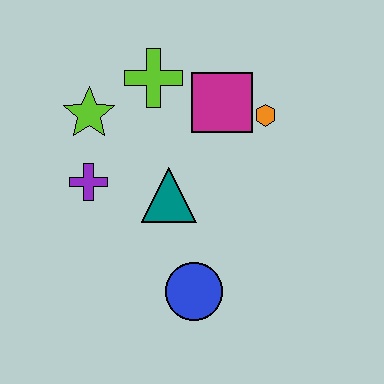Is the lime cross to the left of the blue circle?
Yes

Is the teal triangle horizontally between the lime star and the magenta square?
Yes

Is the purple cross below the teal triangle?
No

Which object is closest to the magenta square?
The orange hexagon is closest to the magenta square.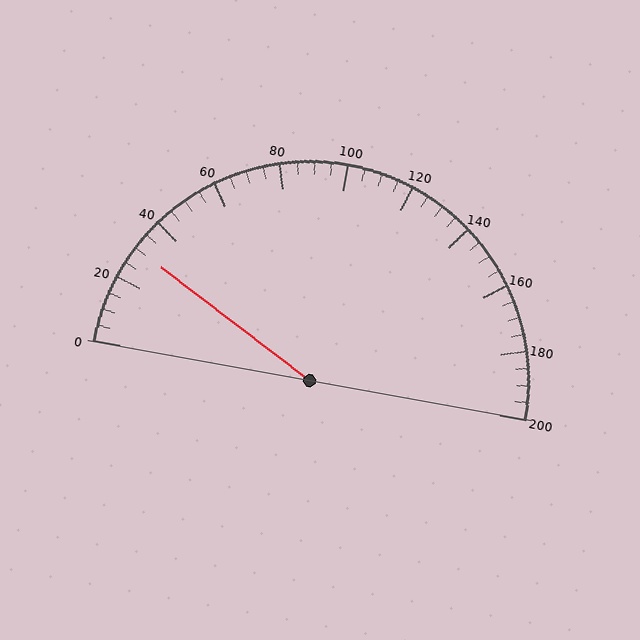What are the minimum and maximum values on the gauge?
The gauge ranges from 0 to 200.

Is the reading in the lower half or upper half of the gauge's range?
The reading is in the lower half of the range (0 to 200).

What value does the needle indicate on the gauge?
The needle indicates approximately 30.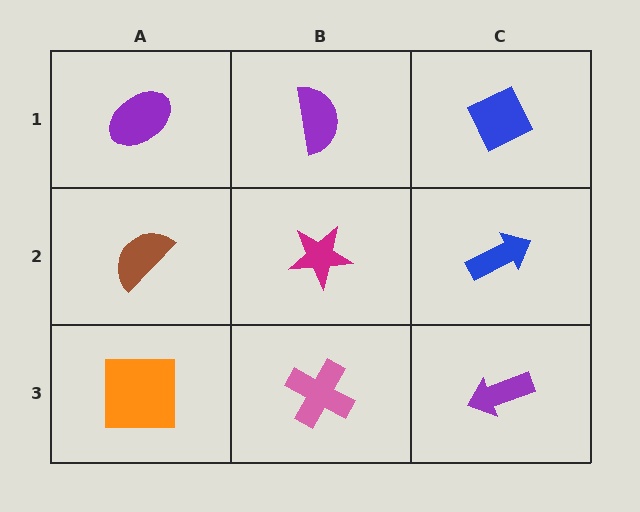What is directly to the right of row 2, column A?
A magenta star.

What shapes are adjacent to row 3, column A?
A brown semicircle (row 2, column A), a pink cross (row 3, column B).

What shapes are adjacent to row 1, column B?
A magenta star (row 2, column B), a purple ellipse (row 1, column A), a blue diamond (row 1, column C).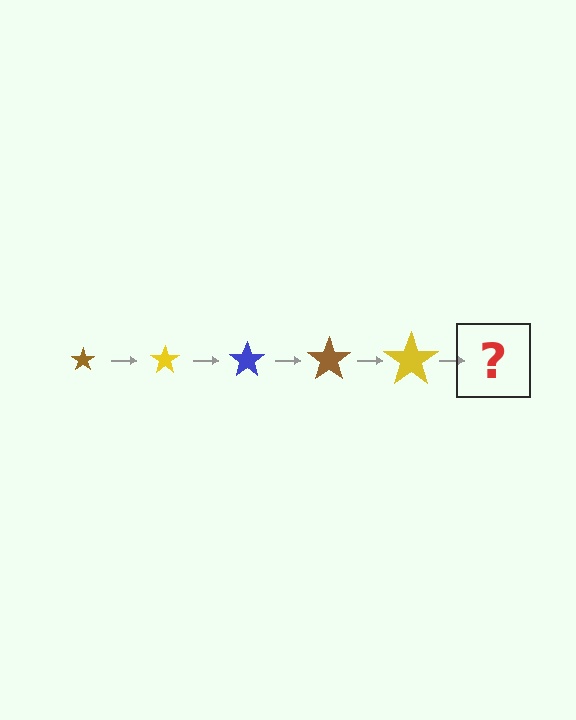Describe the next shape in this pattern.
It should be a blue star, larger than the previous one.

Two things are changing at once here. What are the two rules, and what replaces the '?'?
The two rules are that the star grows larger each step and the color cycles through brown, yellow, and blue. The '?' should be a blue star, larger than the previous one.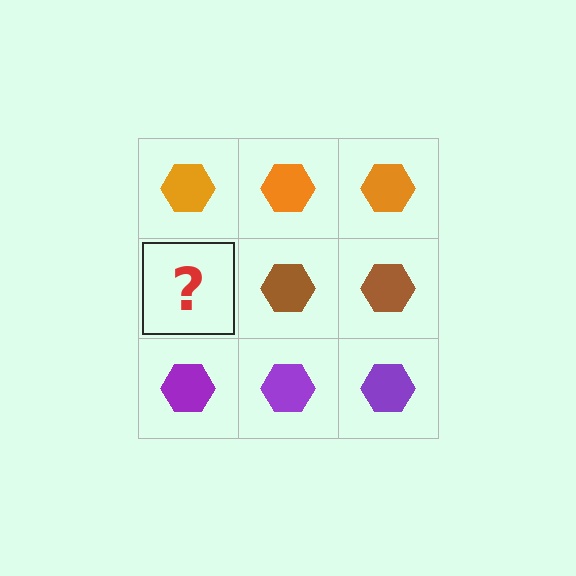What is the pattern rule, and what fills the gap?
The rule is that each row has a consistent color. The gap should be filled with a brown hexagon.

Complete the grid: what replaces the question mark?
The question mark should be replaced with a brown hexagon.